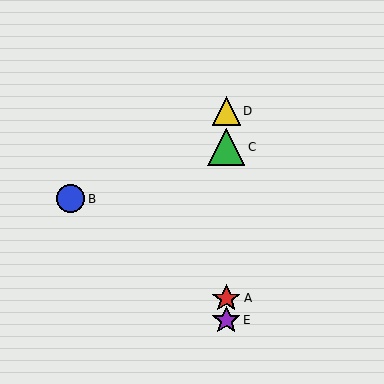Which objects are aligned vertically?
Objects A, C, D, E are aligned vertically.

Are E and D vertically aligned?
Yes, both are at x≈226.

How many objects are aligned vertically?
4 objects (A, C, D, E) are aligned vertically.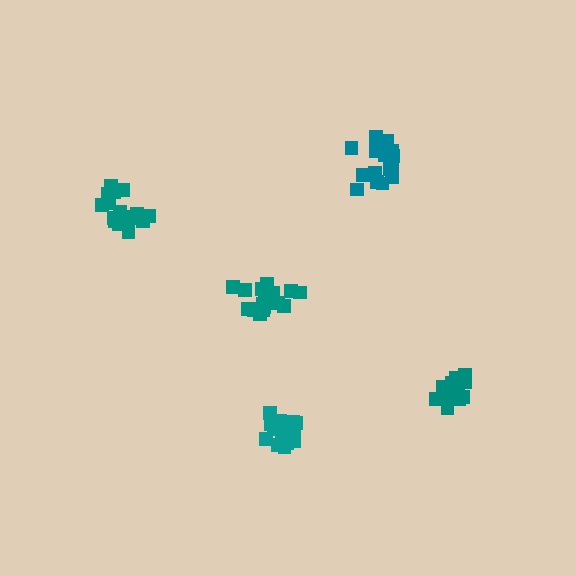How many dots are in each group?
Group 1: 14 dots, Group 2: 17 dots, Group 3: 14 dots, Group 4: 18 dots, Group 5: 19 dots (82 total).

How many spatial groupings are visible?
There are 5 spatial groupings.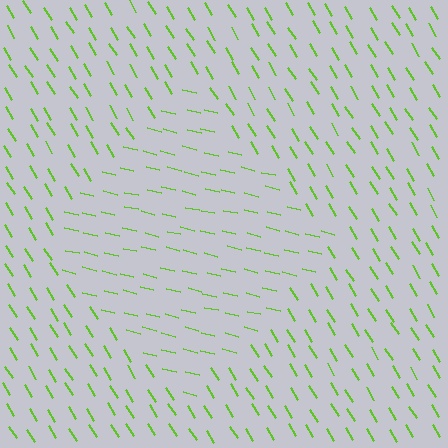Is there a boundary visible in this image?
Yes, there is a texture boundary formed by a change in line orientation.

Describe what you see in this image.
The image is filled with small lime line segments. A diamond region in the image has lines oriented differently from the surrounding lines, creating a visible texture boundary.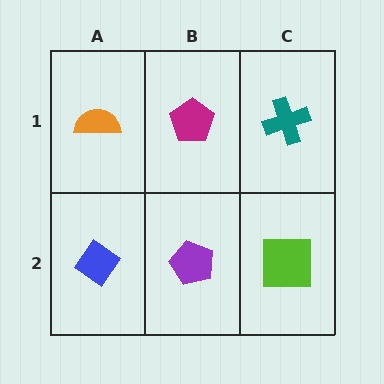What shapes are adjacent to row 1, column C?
A lime square (row 2, column C), a magenta pentagon (row 1, column B).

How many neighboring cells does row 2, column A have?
2.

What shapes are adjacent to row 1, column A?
A blue diamond (row 2, column A), a magenta pentagon (row 1, column B).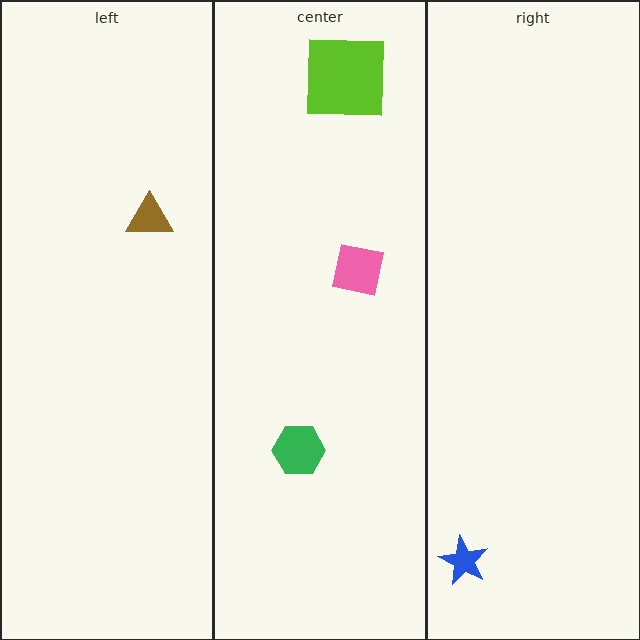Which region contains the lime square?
The center region.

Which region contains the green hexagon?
The center region.